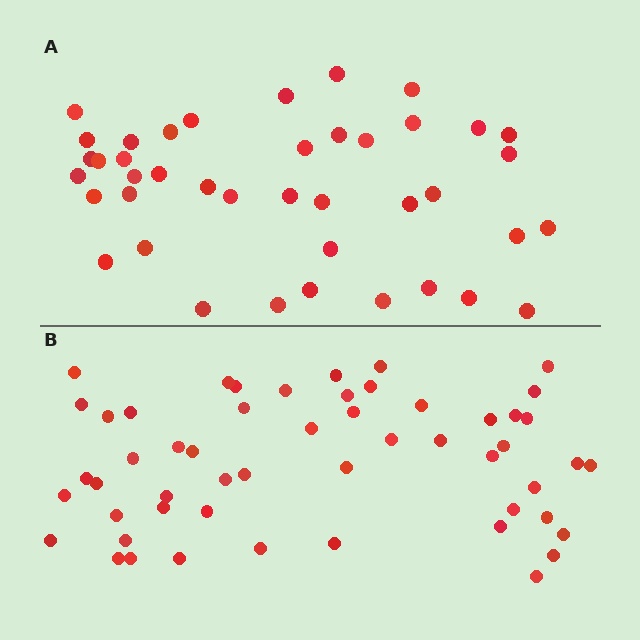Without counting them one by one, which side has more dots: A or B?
Region B (the bottom region) has more dots.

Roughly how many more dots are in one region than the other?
Region B has roughly 12 or so more dots than region A.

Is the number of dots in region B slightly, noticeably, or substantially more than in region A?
Region B has noticeably more, but not dramatically so. The ratio is roughly 1.3 to 1.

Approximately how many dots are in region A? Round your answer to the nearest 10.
About 40 dots. (The exact count is 41, which rounds to 40.)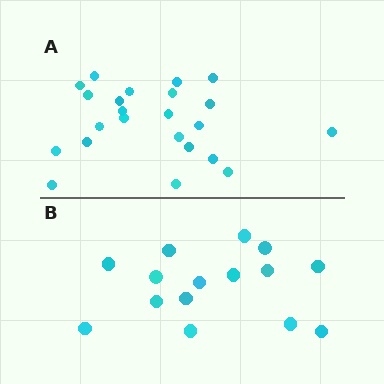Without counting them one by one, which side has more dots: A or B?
Region A (the top region) has more dots.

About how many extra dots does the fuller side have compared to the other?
Region A has roughly 8 or so more dots than region B.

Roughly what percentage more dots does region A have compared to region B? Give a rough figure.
About 55% more.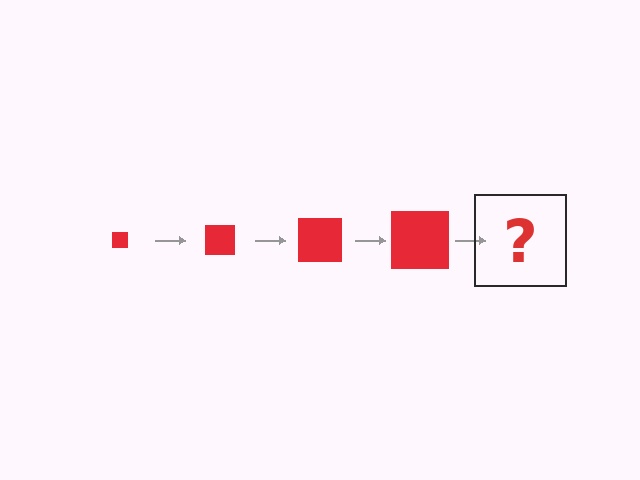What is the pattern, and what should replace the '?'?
The pattern is that the square gets progressively larger each step. The '?' should be a red square, larger than the previous one.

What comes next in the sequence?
The next element should be a red square, larger than the previous one.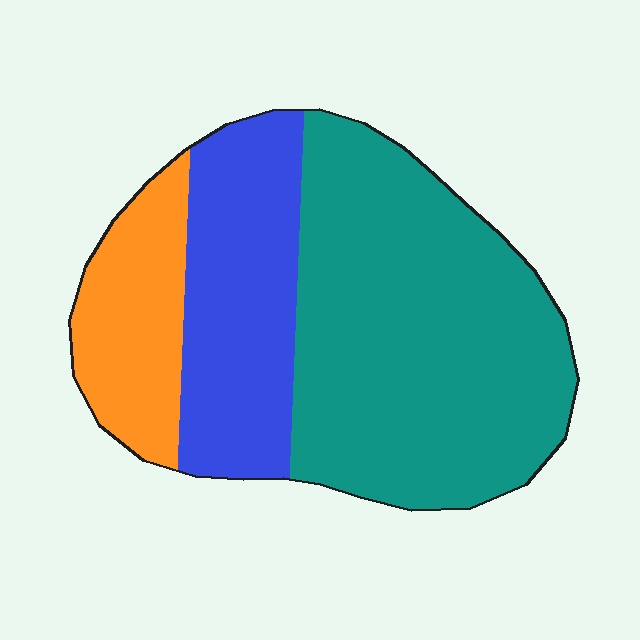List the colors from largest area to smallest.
From largest to smallest: teal, blue, orange.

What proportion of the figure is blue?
Blue takes up between a quarter and a half of the figure.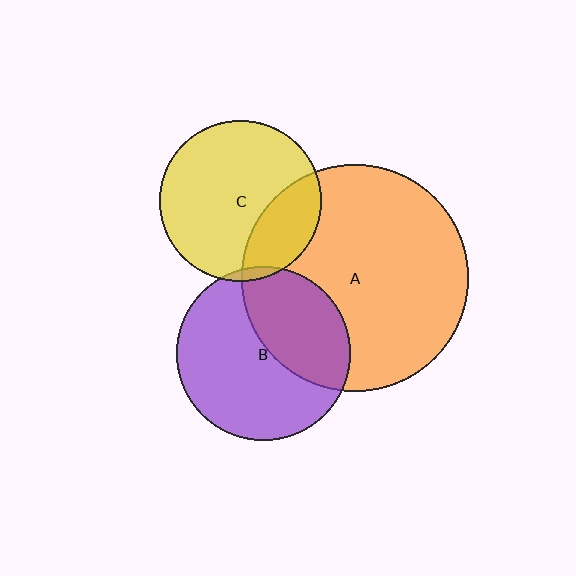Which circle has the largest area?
Circle A (orange).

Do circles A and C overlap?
Yes.